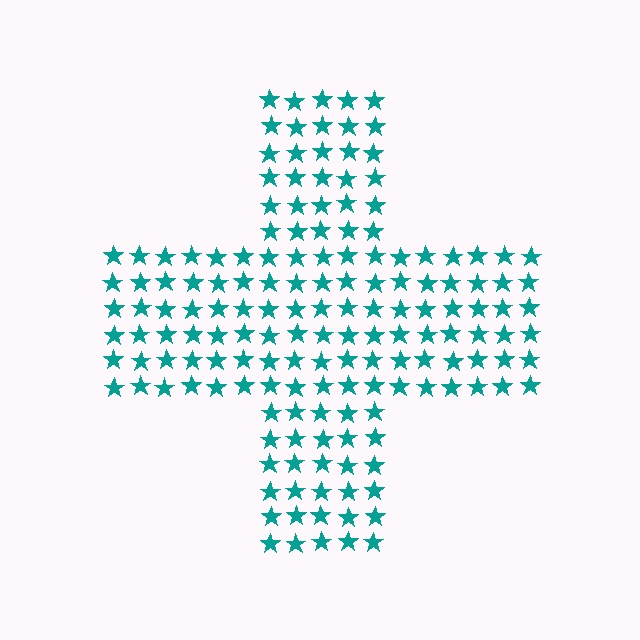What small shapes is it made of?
It is made of small stars.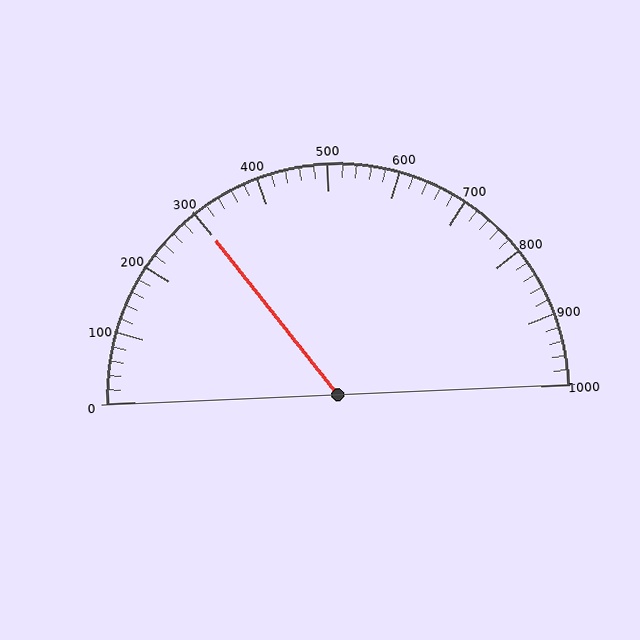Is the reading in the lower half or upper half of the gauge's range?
The reading is in the lower half of the range (0 to 1000).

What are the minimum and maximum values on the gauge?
The gauge ranges from 0 to 1000.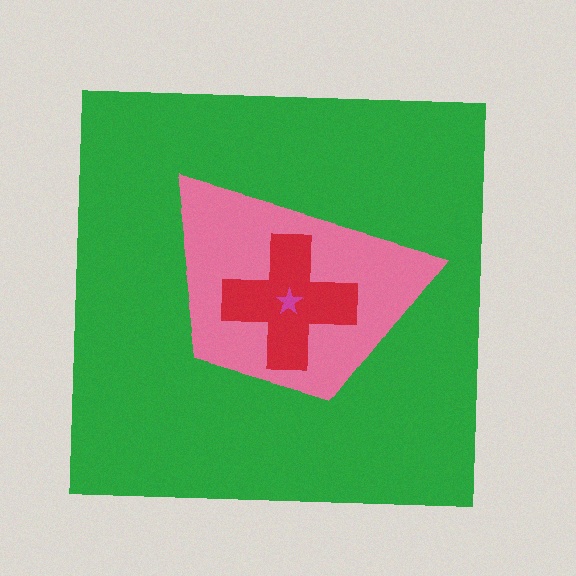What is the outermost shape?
The green square.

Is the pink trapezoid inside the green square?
Yes.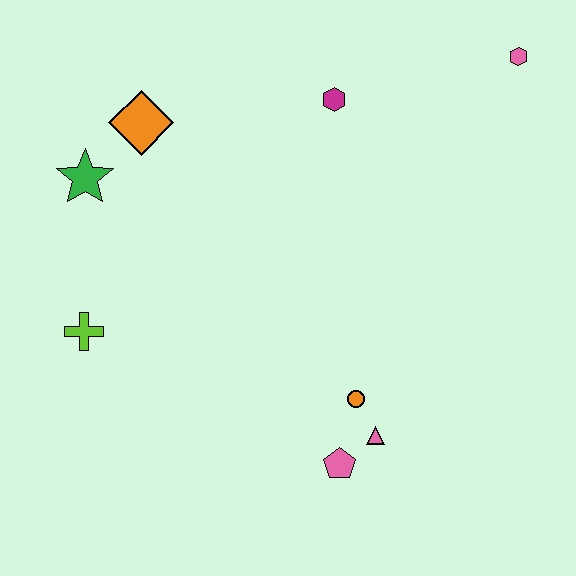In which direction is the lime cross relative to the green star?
The lime cross is below the green star.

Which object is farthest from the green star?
The pink hexagon is farthest from the green star.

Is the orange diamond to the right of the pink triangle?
No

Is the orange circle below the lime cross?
Yes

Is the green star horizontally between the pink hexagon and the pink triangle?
No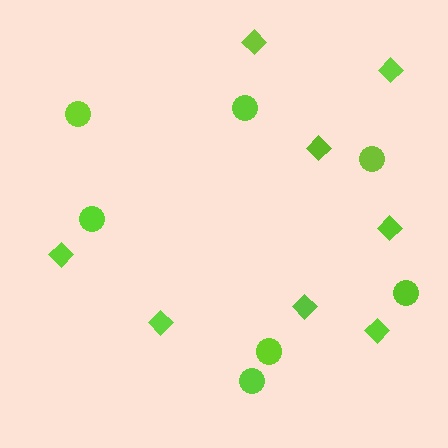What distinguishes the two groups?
There are 2 groups: one group of diamonds (8) and one group of circles (7).